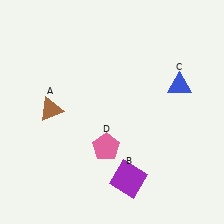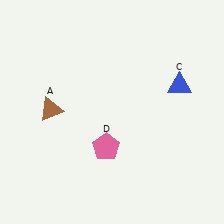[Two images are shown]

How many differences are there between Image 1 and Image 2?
There is 1 difference between the two images.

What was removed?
The purple square (B) was removed in Image 2.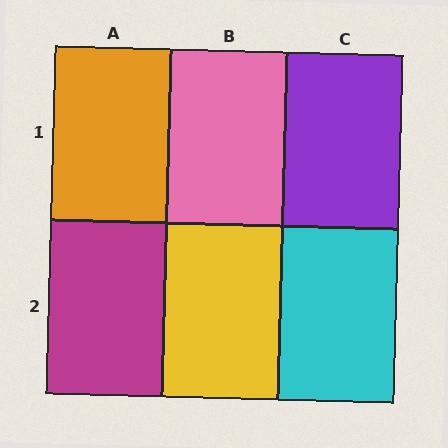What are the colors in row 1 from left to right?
Orange, pink, purple.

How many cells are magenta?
1 cell is magenta.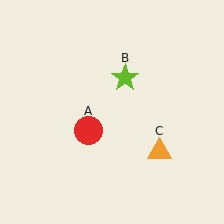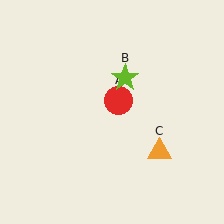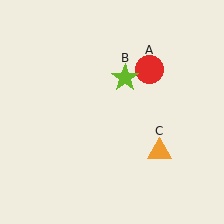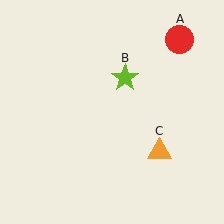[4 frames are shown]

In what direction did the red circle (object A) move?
The red circle (object A) moved up and to the right.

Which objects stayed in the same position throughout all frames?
Lime star (object B) and orange triangle (object C) remained stationary.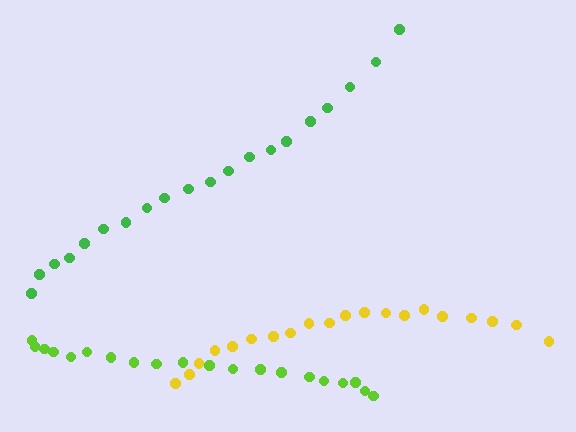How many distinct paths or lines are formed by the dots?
There are 3 distinct paths.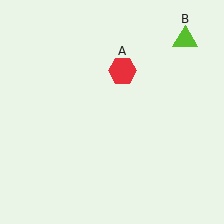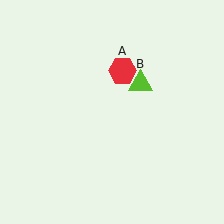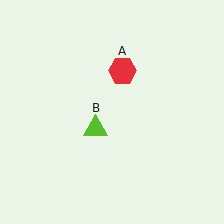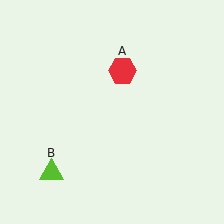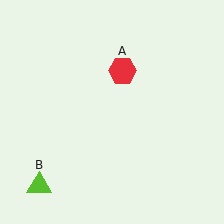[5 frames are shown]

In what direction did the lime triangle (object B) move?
The lime triangle (object B) moved down and to the left.